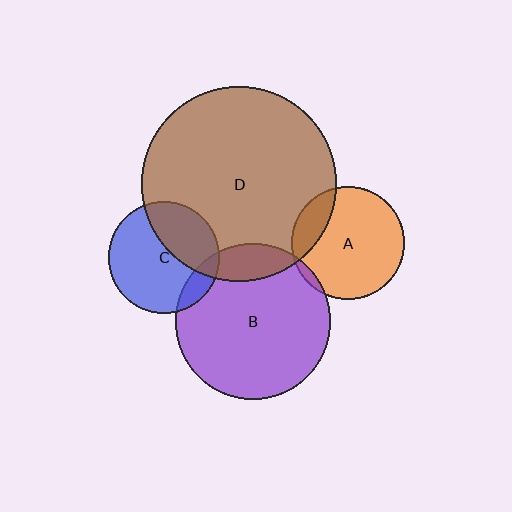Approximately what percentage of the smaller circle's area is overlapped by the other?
Approximately 15%.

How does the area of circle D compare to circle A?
Approximately 3.0 times.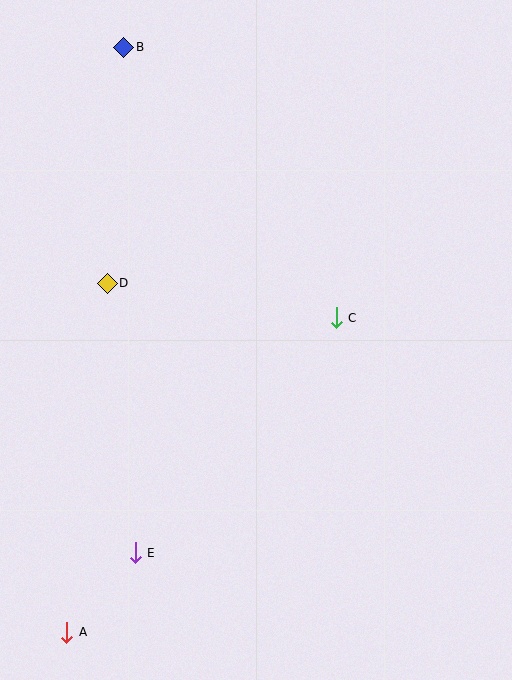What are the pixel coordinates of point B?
Point B is at (124, 47).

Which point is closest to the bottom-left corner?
Point A is closest to the bottom-left corner.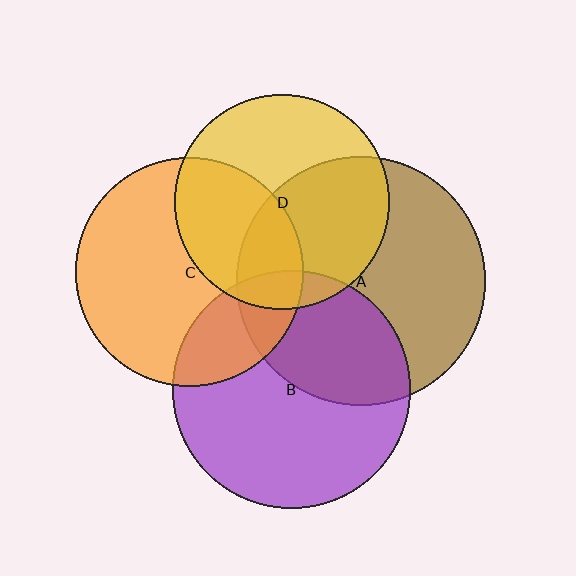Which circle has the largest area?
Circle A (brown).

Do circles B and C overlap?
Yes.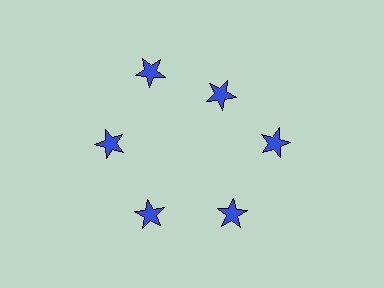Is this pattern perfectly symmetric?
No. The 6 blue stars are arranged in a ring, but one element near the 1 o'clock position is pulled inward toward the center, breaking the 6-fold rotational symmetry.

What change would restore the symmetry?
The symmetry would be restored by moving it outward, back onto the ring so that all 6 stars sit at equal angles and equal distance from the center.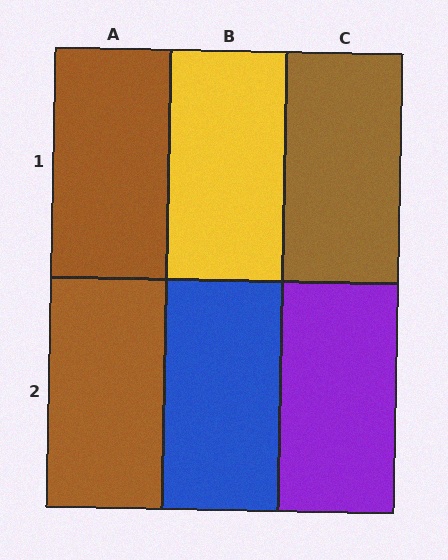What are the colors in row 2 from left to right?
Brown, blue, purple.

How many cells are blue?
1 cell is blue.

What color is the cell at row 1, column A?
Brown.